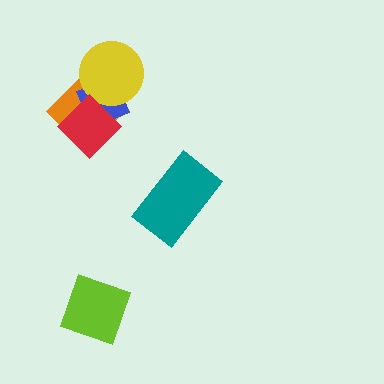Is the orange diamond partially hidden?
Yes, it is partially covered by another shape.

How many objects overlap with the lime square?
0 objects overlap with the lime square.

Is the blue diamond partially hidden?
Yes, it is partially covered by another shape.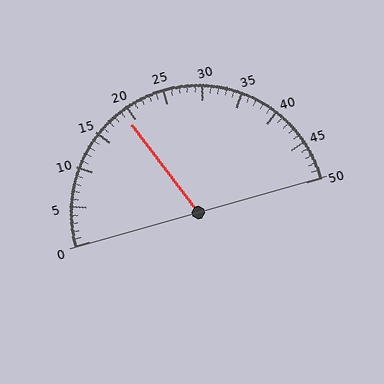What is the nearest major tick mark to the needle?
The nearest major tick mark is 20.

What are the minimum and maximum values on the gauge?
The gauge ranges from 0 to 50.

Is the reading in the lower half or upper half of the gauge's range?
The reading is in the lower half of the range (0 to 50).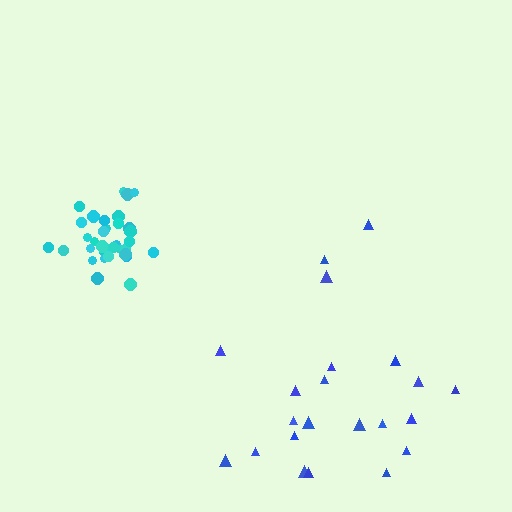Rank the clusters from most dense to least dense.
cyan, blue.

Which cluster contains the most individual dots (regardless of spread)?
Cyan (35).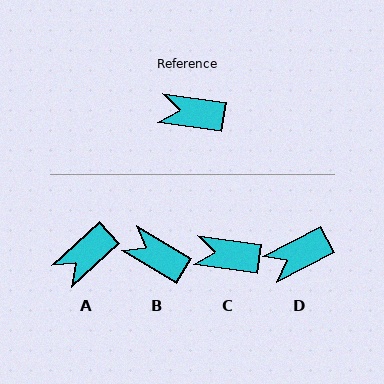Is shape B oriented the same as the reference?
No, it is off by about 23 degrees.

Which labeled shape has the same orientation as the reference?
C.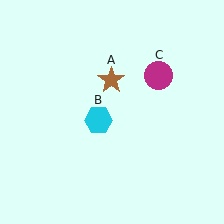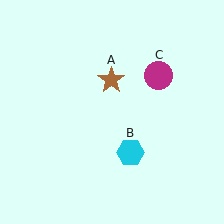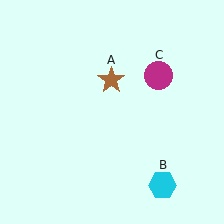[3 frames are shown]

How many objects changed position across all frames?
1 object changed position: cyan hexagon (object B).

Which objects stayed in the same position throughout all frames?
Brown star (object A) and magenta circle (object C) remained stationary.